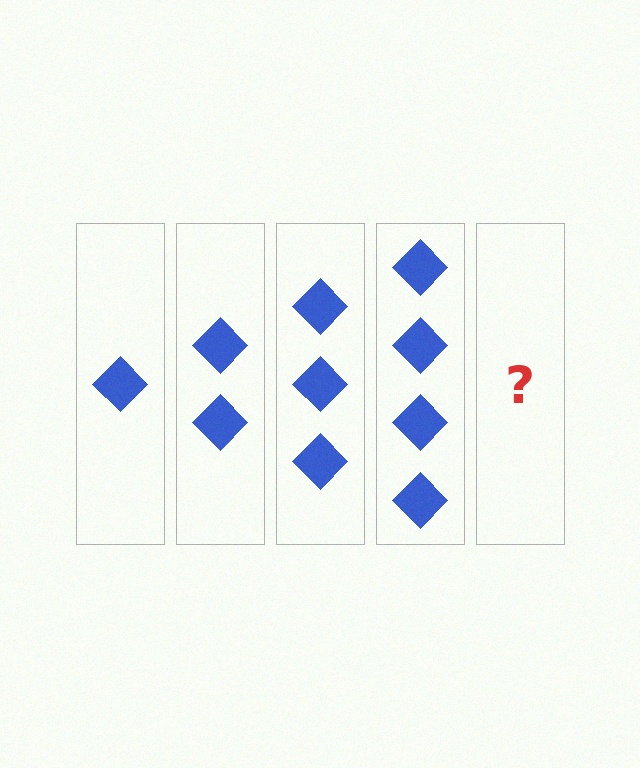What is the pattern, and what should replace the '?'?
The pattern is that each step adds one more diamond. The '?' should be 5 diamonds.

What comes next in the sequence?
The next element should be 5 diamonds.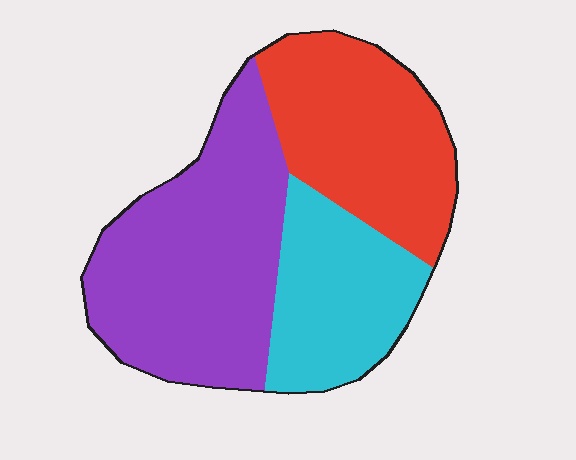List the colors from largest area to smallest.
From largest to smallest: purple, red, cyan.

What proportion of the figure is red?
Red takes up about one third (1/3) of the figure.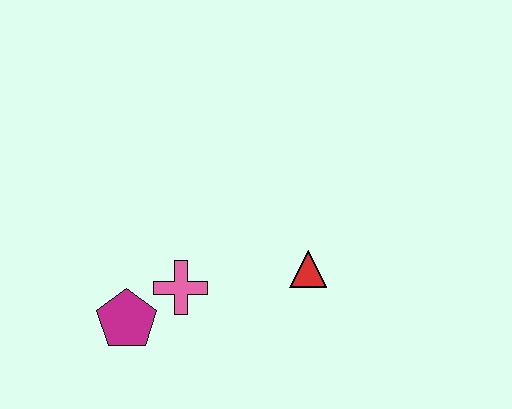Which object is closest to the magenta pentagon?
The pink cross is closest to the magenta pentagon.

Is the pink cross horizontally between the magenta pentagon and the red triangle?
Yes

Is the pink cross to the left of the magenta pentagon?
No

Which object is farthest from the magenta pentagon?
The red triangle is farthest from the magenta pentagon.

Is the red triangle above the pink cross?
Yes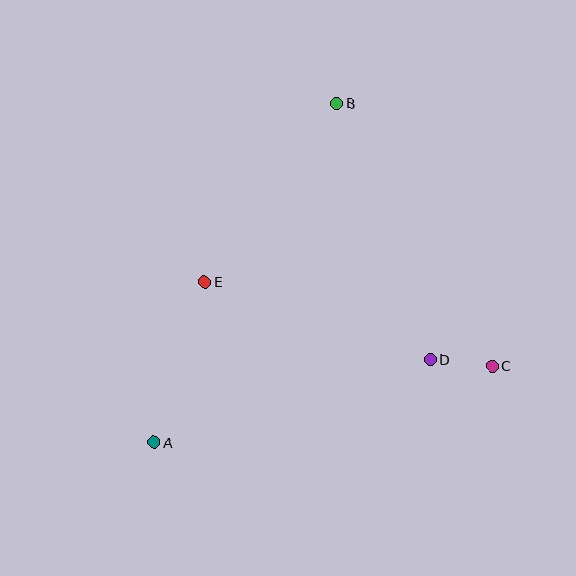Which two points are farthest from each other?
Points A and B are farthest from each other.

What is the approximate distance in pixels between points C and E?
The distance between C and E is approximately 299 pixels.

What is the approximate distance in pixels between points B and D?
The distance between B and D is approximately 273 pixels.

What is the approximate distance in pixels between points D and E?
The distance between D and E is approximately 239 pixels.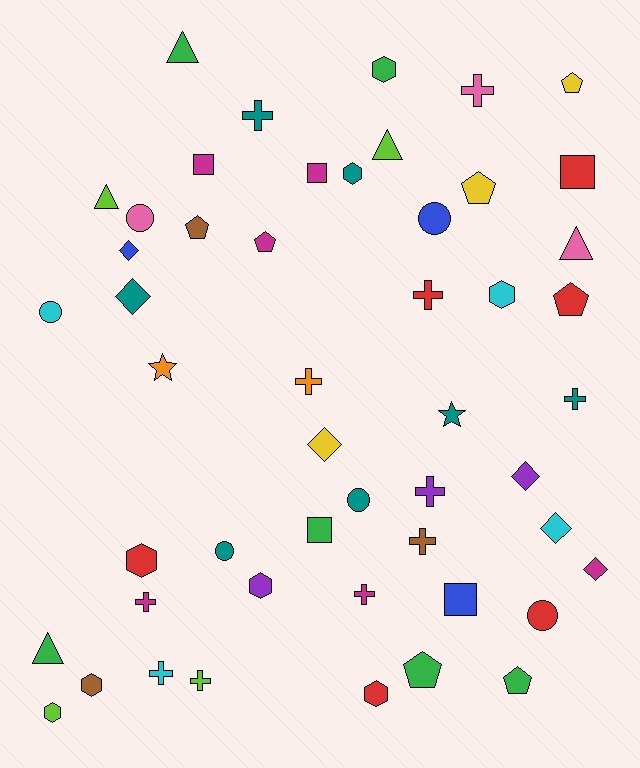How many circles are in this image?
There are 6 circles.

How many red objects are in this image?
There are 6 red objects.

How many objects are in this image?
There are 50 objects.